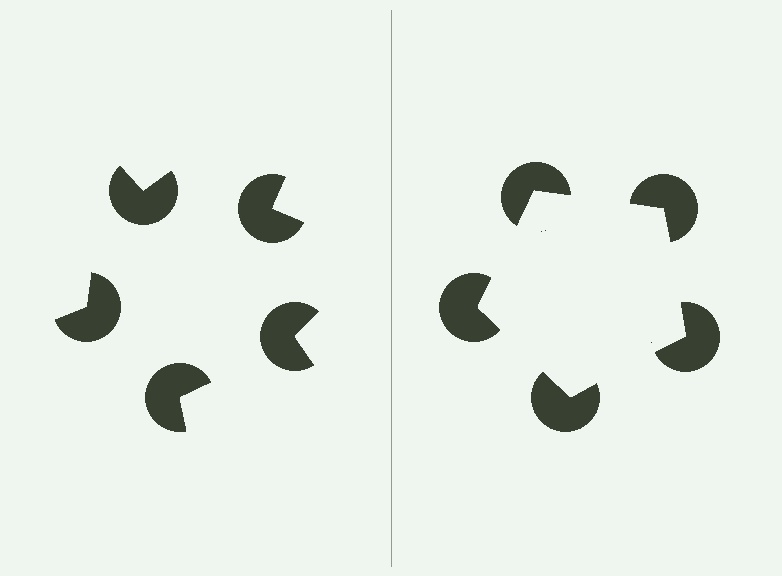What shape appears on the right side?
An illusory pentagon.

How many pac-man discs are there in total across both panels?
10 — 5 on each side.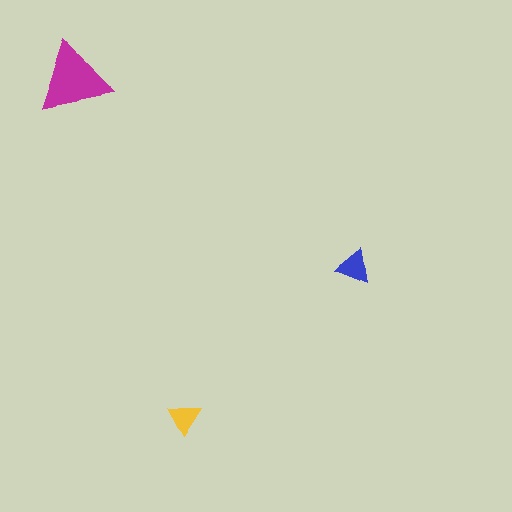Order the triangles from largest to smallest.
the magenta one, the blue one, the yellow one.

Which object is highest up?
The magenta triangle is topmost.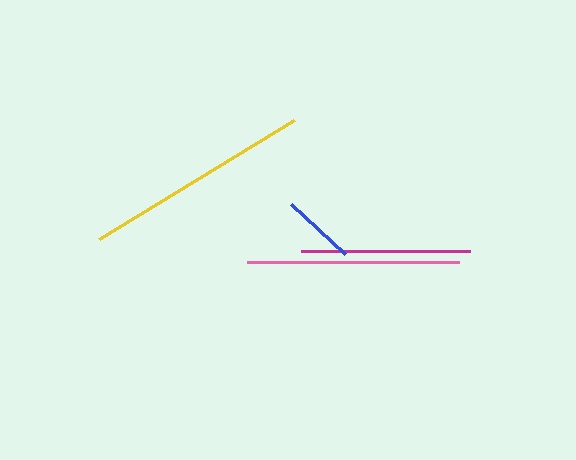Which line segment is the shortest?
The blue line is the shortest at approximately 74 pixels.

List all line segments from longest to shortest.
From longest to shortest: yellow, pink, magenta, blue.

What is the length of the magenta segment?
The magenta segment is approximately 169 pixels long.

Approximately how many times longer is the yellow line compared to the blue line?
The yellow line is approximately 3.1 times the length of the blue line.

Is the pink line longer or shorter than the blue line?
The pink line is longer than the blue line.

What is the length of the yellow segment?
The yellow segment is approximately 227 pixels long.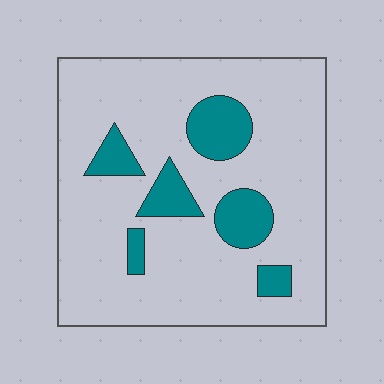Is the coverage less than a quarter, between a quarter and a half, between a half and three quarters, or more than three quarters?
Less than a quarter.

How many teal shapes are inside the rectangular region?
6.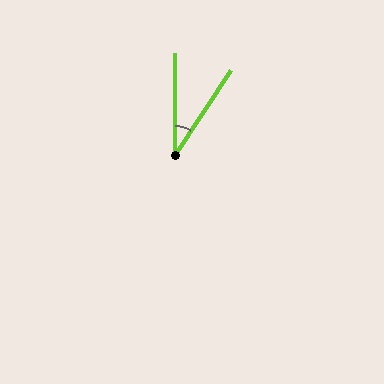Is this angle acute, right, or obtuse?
It is acute.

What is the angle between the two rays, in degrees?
Approximately 33 degrees.